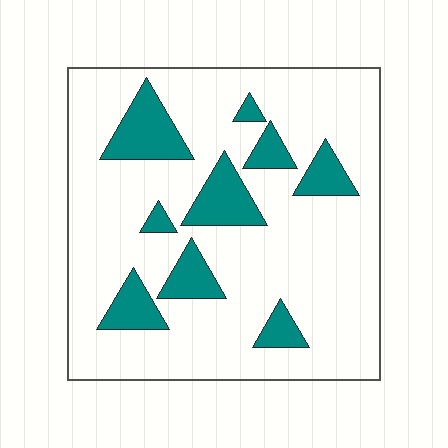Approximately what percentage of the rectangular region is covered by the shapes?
Approximately 20%.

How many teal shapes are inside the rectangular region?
9.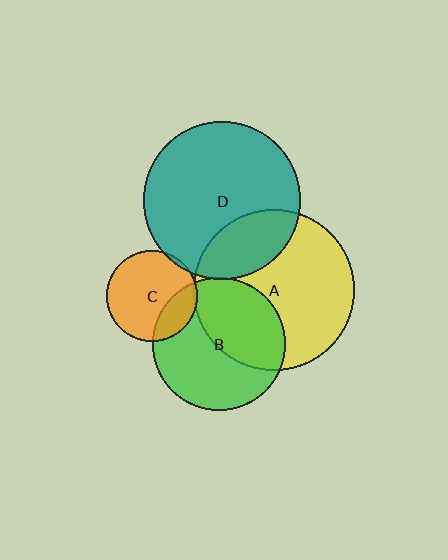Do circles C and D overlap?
Yes.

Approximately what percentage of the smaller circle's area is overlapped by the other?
Approximately 5%.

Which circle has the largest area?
Circle A (yellow).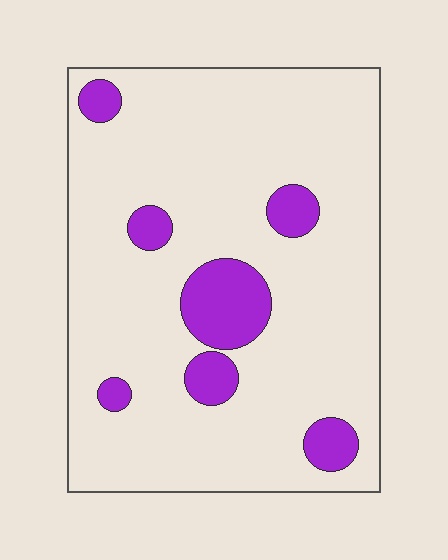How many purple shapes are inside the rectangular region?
7.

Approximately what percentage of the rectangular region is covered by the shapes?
Approximately 15%.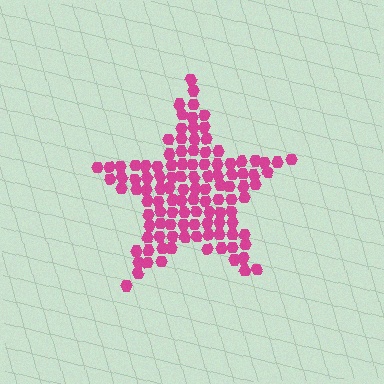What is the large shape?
The large shape is a star.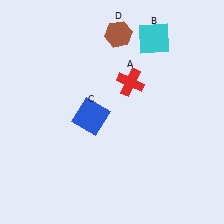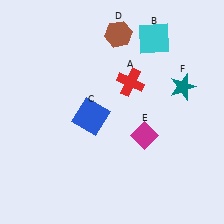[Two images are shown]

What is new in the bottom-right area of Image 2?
A magenta diamond (E) was added in the bottom-right area of Image 2.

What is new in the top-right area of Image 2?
A teal star (F) was added in the top-right area of Image 2.